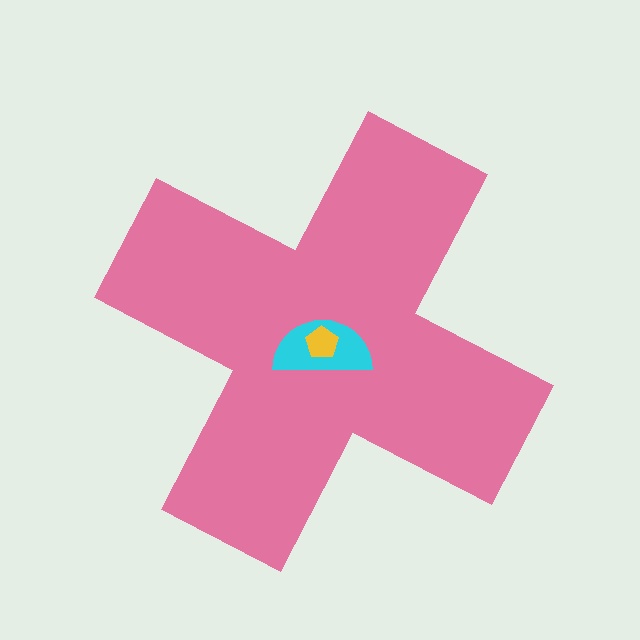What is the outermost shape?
The pink cross.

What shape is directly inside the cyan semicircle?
The yellow pentagon.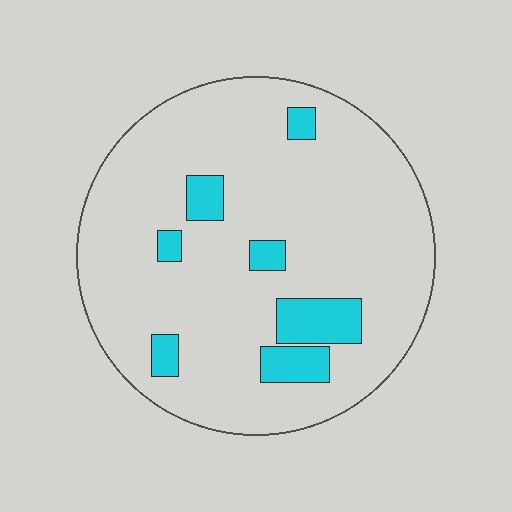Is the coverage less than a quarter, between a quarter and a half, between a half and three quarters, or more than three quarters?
Less than a quarter.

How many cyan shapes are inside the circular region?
7.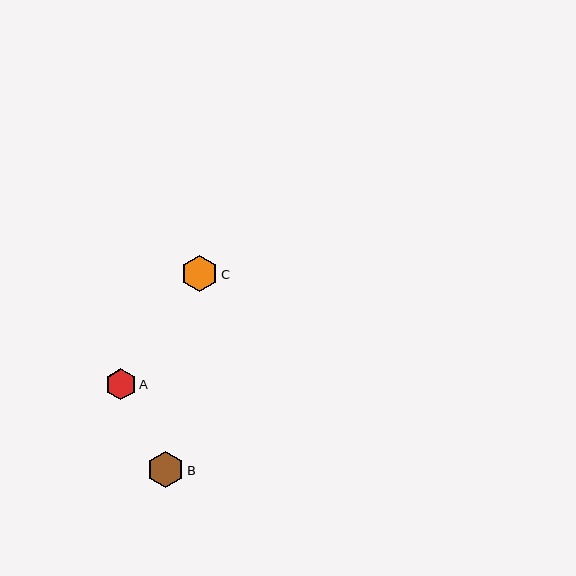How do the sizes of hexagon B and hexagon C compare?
Hexagon B and hexagon C are approximately the same size.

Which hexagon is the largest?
Hexagon B is the largest with a size of approximately 37 pixels.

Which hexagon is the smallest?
Hexagon A is the smallest with a size of approximately 31 pixels.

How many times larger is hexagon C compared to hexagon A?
Hexagon C is approximately 1.2 times the size of hexagon A.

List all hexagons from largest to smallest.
From largest to smallest: B, C, A.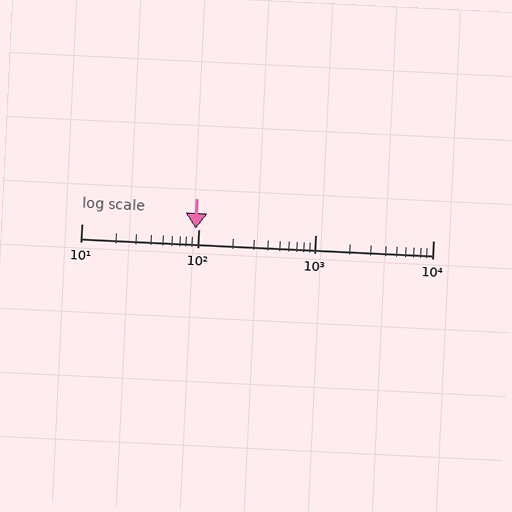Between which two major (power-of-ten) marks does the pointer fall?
The pointer is between 10 and 100.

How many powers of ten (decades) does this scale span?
The scale spans 3 decades, from 10 to 10000.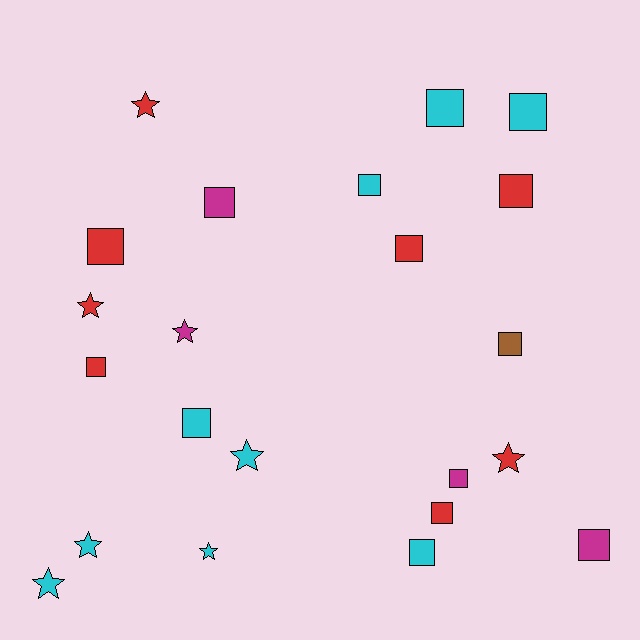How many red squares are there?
There are 5 red squares.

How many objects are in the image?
There are 22 objects.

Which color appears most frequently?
Cyan, with 9 objects.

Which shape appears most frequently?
Square, with 14 objects.